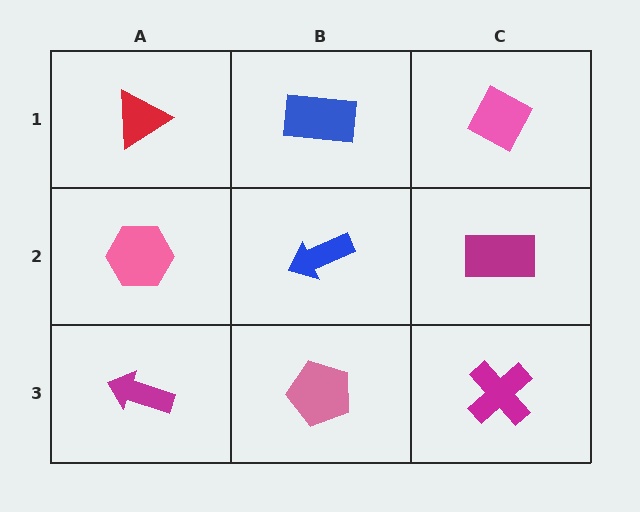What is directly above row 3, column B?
A blue arrow.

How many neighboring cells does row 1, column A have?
2.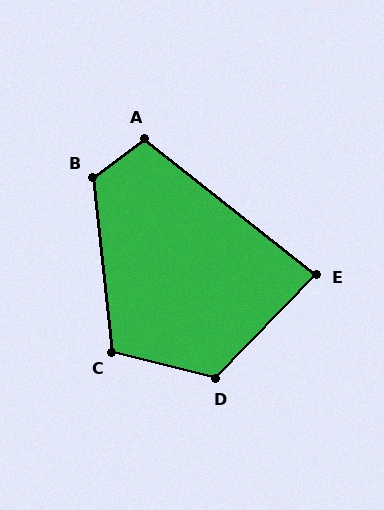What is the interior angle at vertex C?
Approximately 111 degrees (obtuse).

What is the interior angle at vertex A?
Approximately 105 degrees (obtuse).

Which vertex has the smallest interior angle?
E, at approximately 84 degrees.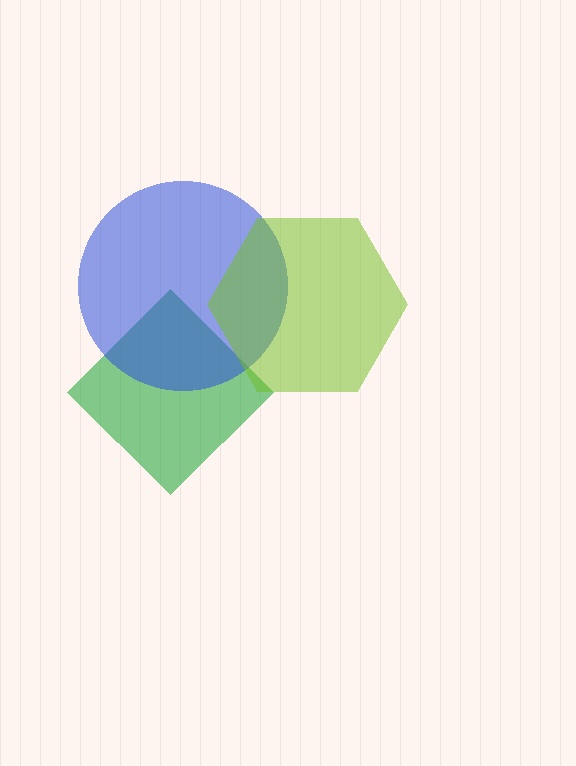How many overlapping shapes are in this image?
There are 3 overlapping shapes in the image.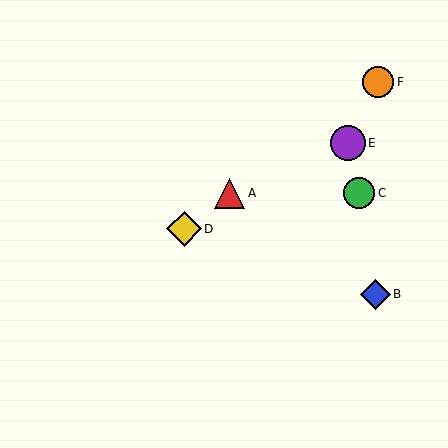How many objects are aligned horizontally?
2 objects (A, C) are aligned horizontally.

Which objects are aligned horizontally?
Objects A, C are aligned horizontally.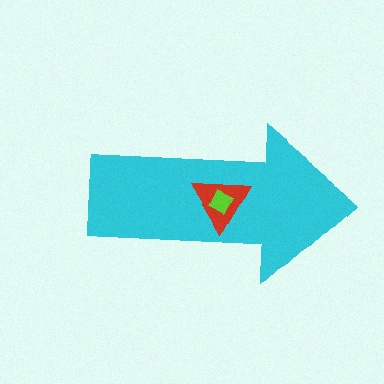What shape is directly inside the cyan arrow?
The red triangle.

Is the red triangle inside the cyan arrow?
Yes.